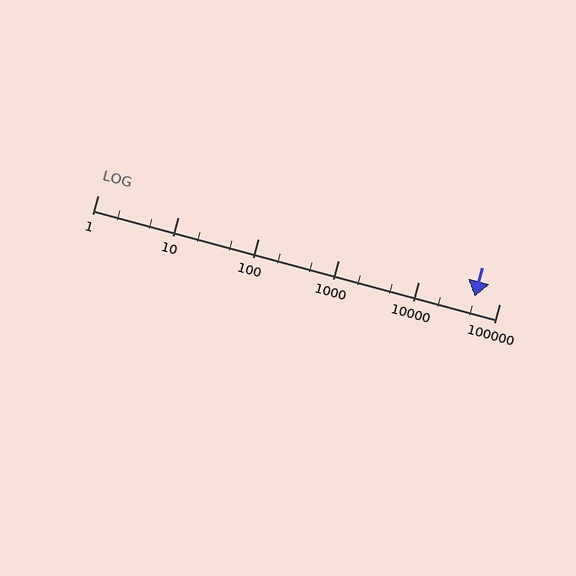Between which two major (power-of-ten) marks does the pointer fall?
The pointer is between 10000 and 100000.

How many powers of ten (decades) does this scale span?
The scale spans 5 decades, from 1 to 100000.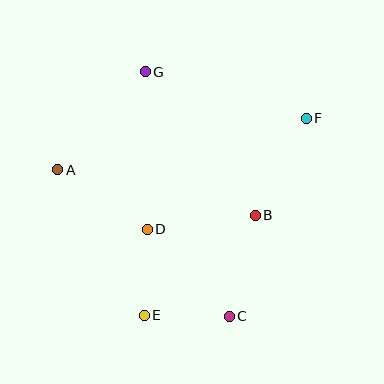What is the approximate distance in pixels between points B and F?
The distance between B and F is approximately 110 pixels.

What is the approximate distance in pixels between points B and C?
The distance between B and C is approximately 104 pixels.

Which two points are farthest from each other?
Points C and G are farthest from each other.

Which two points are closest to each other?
Points C and E are closest to each other.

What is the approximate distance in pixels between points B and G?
The distance between B and G is approximately 181 pixels.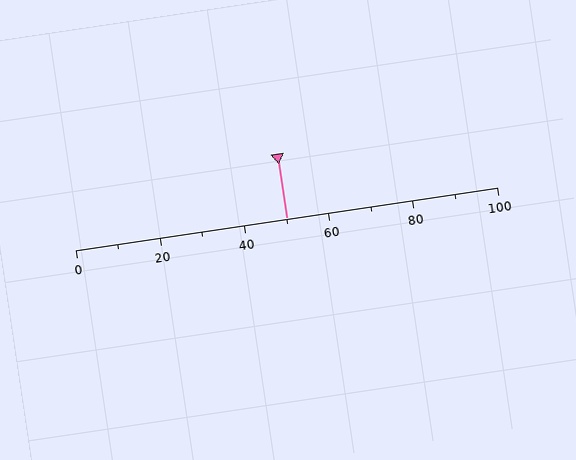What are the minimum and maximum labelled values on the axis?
The axis runs from 0 to 100.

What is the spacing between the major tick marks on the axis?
The major ticks are spaced 20 apart.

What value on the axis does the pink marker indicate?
The marker indicates approximately 50.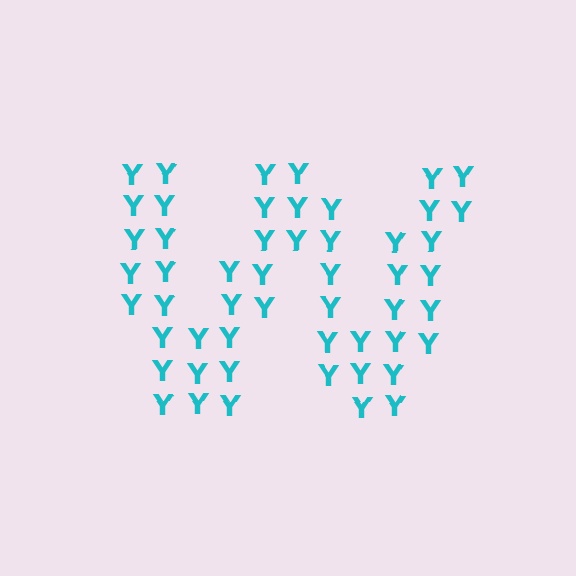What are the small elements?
The small elements are letter Y's.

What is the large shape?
The large shape is the letter W.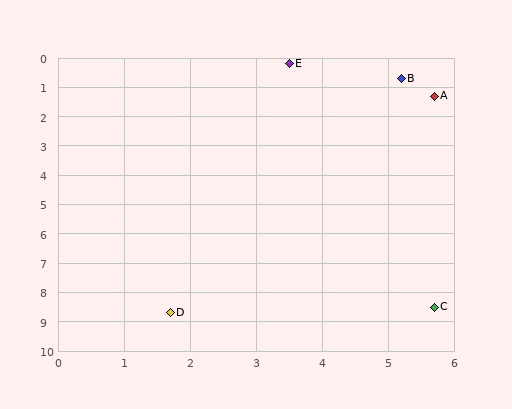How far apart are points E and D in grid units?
Points E and D are about 8.7 grid units apart.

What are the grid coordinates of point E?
Point E is at approximately (3.5, 0.2).